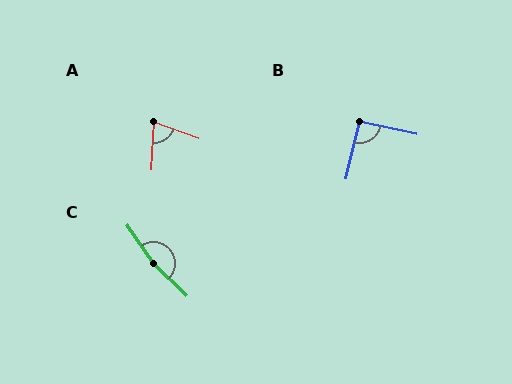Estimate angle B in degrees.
Approximately 91 degrees.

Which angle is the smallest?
A, at approximately 73 degrees.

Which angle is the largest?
C, at approximately 168 degrees.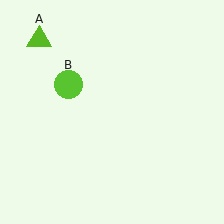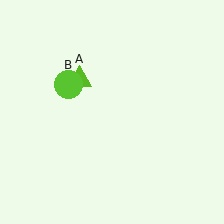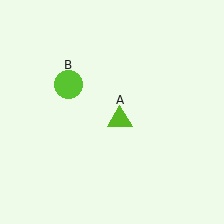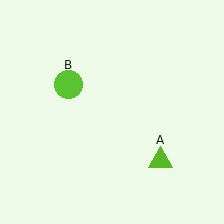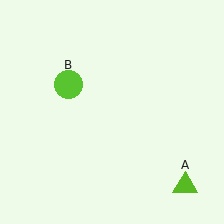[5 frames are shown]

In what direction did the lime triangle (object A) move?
The lime triangle (object A) moved down and to the right.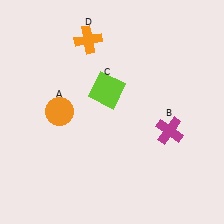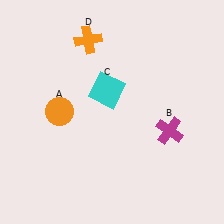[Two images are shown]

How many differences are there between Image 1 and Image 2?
There is 1 difference between the two images.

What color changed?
The square (C) changed from lime in Image 1 to cyan in Image 2.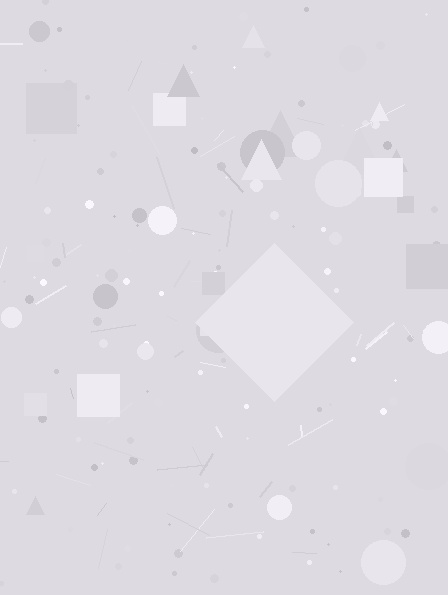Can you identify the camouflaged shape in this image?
The camouflaged shape is a diamond.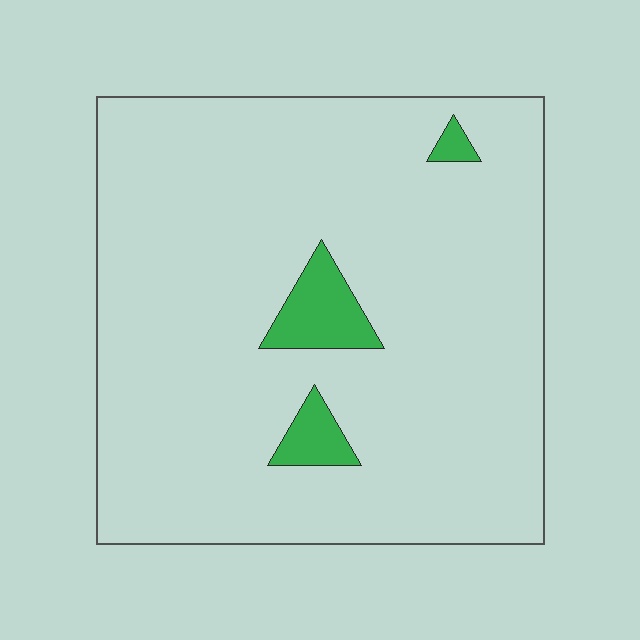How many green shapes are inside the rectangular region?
3.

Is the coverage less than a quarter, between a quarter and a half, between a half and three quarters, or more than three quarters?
Less than a quarter.